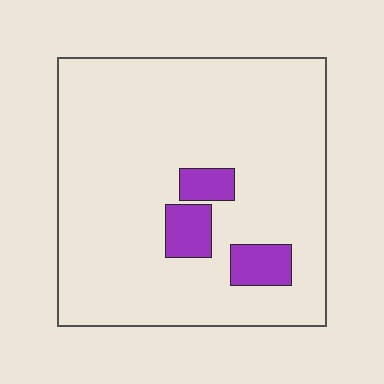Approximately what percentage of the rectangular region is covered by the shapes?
Approximately 10%.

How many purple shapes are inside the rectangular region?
3.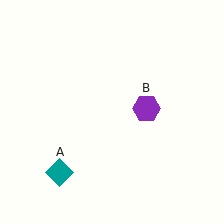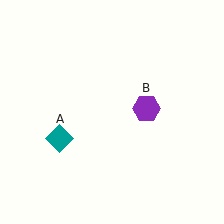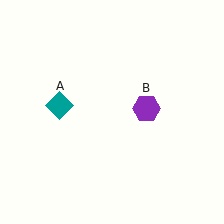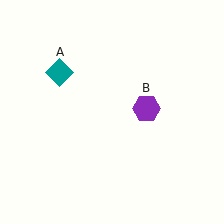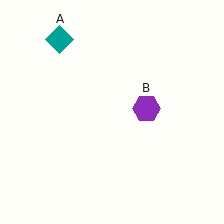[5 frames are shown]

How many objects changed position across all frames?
1 object changed position: teal diamond (object A).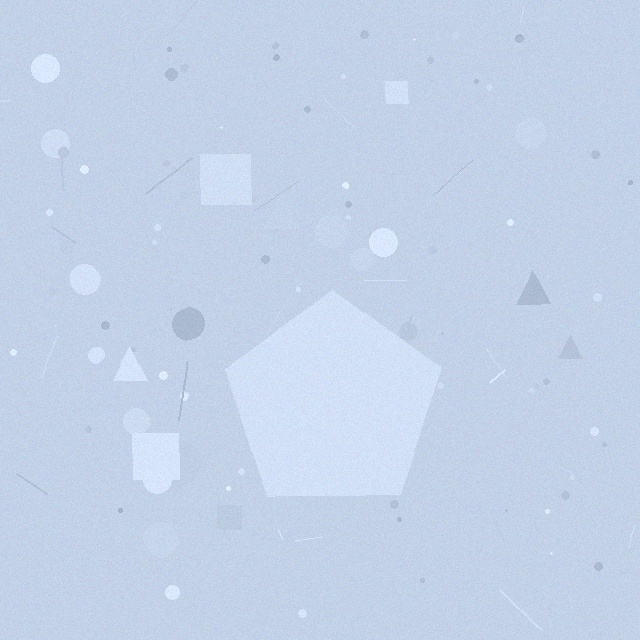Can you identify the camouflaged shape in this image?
The camouflaged shape is a pentagon.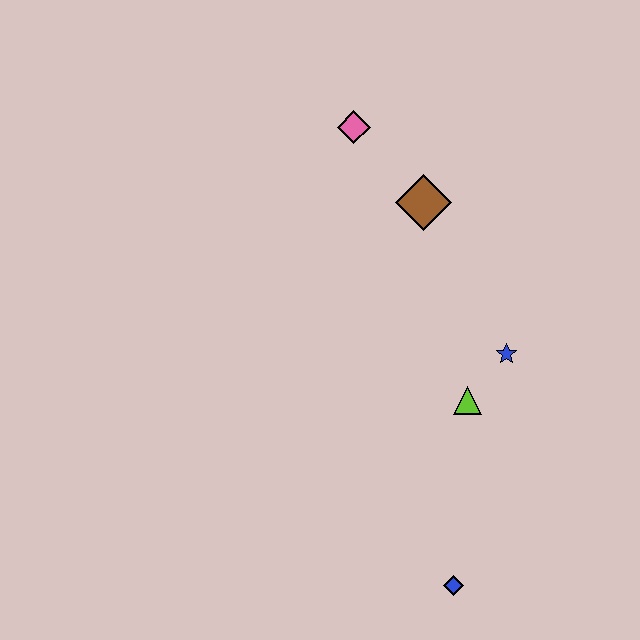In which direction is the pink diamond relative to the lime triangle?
The pink diamond is above the lime triangle.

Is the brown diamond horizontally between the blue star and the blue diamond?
No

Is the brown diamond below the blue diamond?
No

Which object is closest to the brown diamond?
The pink diamond is closest to the brown diamond.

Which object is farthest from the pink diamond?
The blue diamond is farthest from the pink diamond.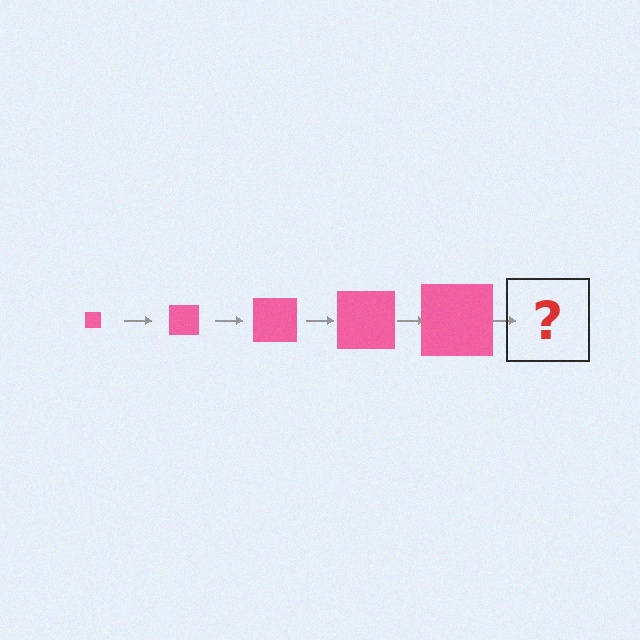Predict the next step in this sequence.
The next step is a pink square, larger than the previous one.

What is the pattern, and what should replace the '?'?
The pattern is that the square gets progressively larger each step. The '?' should be a pink square, larger than the previous one.